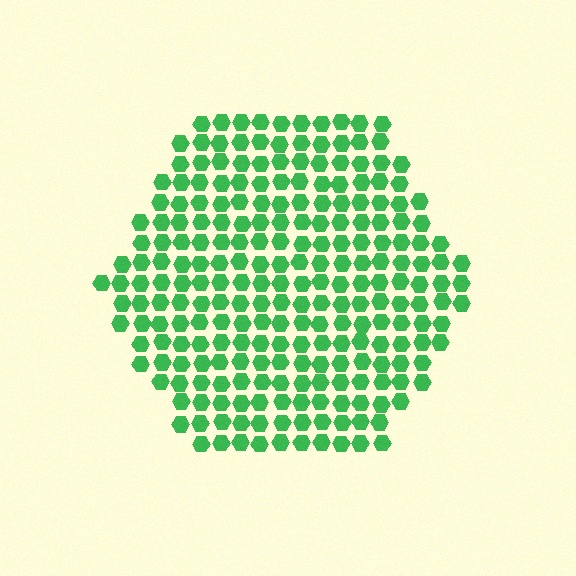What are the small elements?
The small elements are hexagons.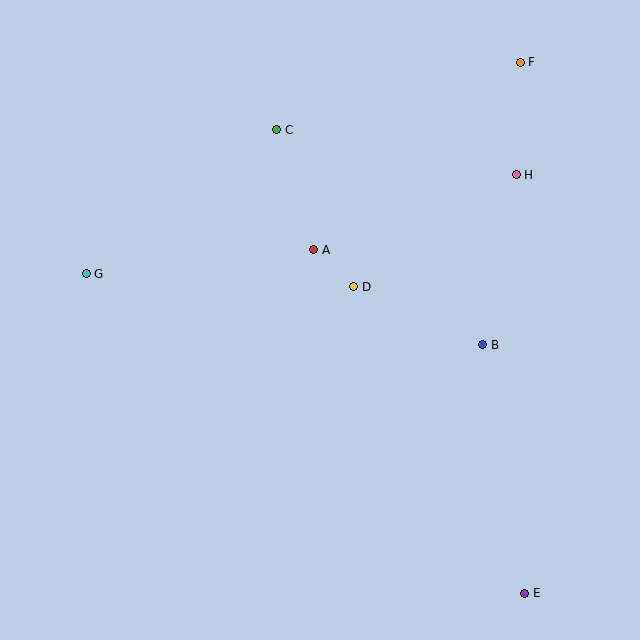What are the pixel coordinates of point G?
Point G is at (86, 274).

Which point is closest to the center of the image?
Point D at (354, 287) is closest to the center.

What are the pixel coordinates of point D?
Point D is at (354, 287).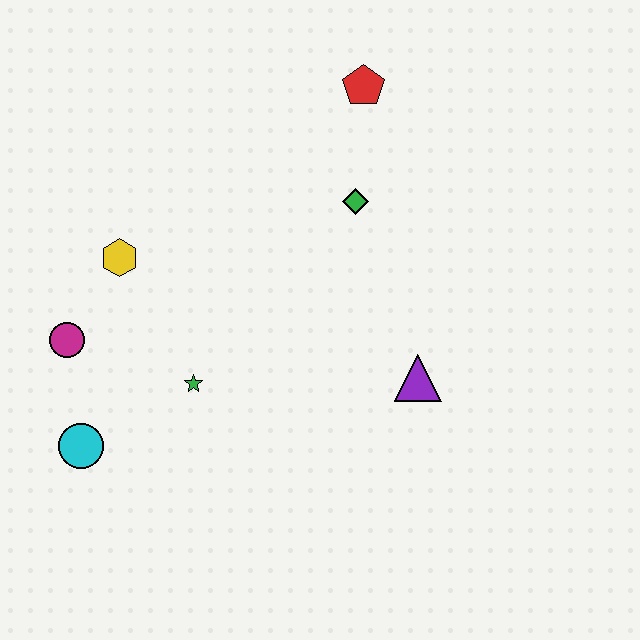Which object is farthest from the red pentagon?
The cyan circle is farthest from the red pentagon.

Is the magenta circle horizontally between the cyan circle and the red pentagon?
No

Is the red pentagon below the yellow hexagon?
No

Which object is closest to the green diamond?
The red pentagon is closest to the green diamond.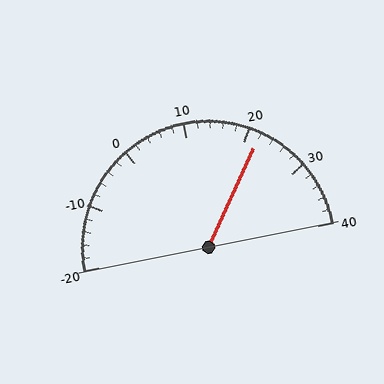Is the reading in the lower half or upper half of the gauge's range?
The reading is in the upper half of the range (-20 to 40).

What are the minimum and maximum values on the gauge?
The gauge ranges from -20 to 40.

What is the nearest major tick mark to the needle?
The nearest major tick mark is 20.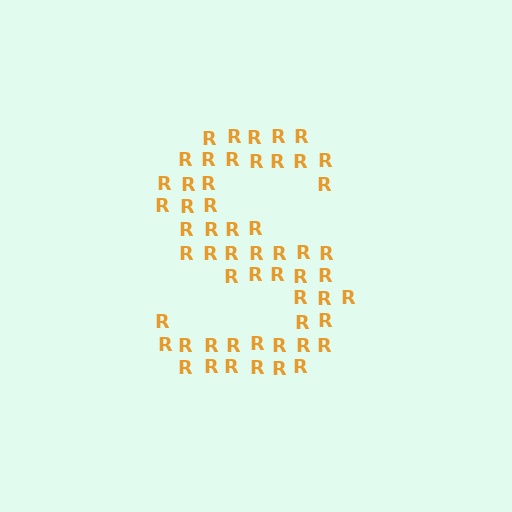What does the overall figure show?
The overall figure shows the letter S.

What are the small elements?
The small elements are letter R's.